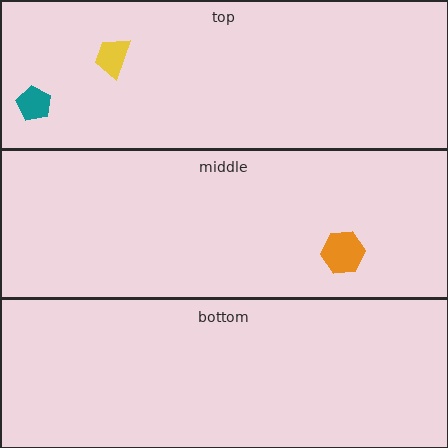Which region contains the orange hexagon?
The middle region.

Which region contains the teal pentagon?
The top region.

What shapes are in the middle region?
The orange hexagon.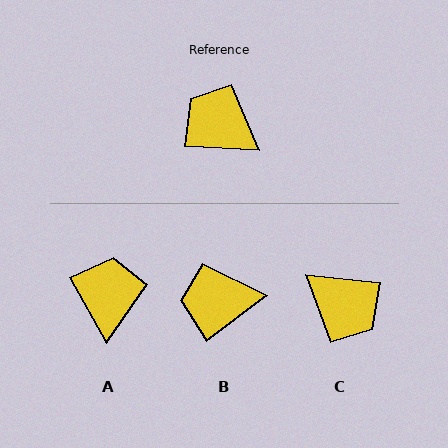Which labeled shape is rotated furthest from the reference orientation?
C, about 178 degrees away.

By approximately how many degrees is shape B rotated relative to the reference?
Approximately 40 degrees counter-clockwise.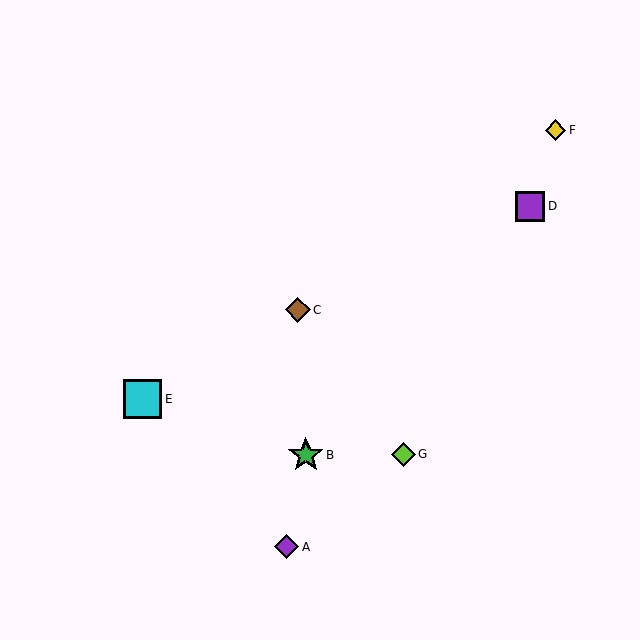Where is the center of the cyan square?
The center of the cyan square is at (143, 399).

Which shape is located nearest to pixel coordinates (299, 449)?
The green star (labeled B) at (306, 455) is nearest to that location.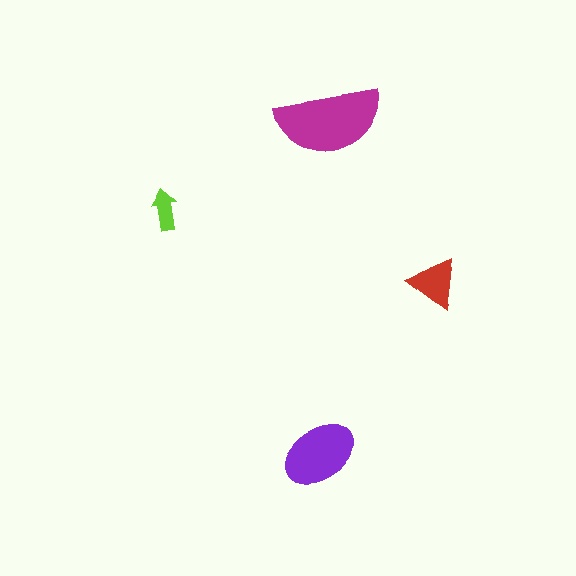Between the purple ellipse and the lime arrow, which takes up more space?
The purple ellipse.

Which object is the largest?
The magenta semicircle.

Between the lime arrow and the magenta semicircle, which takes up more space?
The magenta semicircle.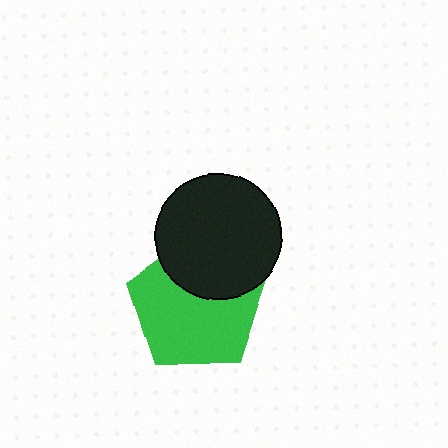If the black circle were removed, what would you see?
You would see the complete green pentagon.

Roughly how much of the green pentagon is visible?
Most of it is visible (roughly 67%).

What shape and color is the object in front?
The object in front is a black circle.